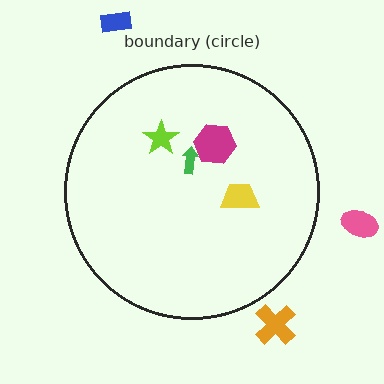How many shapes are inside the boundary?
4 inside, 3 outside.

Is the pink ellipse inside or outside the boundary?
Outside.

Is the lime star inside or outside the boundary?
Inside.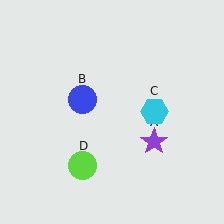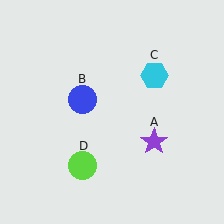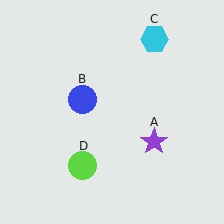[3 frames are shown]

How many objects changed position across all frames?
1 object changed position: cyan hexagon (object C).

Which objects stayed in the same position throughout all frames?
Purple star (object A) and blue circle (object B) and lime circle (object D) remained stationary.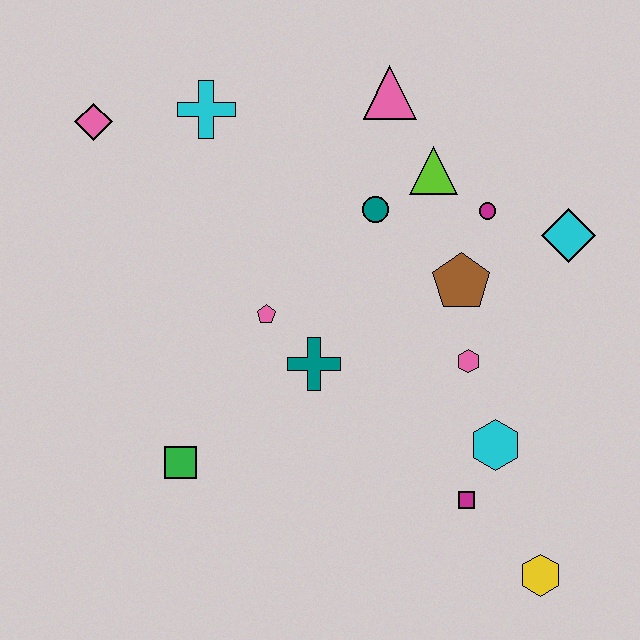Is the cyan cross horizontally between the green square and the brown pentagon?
Yes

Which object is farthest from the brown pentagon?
The pink diamond is farthest from the brown pentagon.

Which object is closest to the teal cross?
The pink pentagon is closest to the teal cross.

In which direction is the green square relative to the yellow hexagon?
The green square is to the left of the yellow hexagon.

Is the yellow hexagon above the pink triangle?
No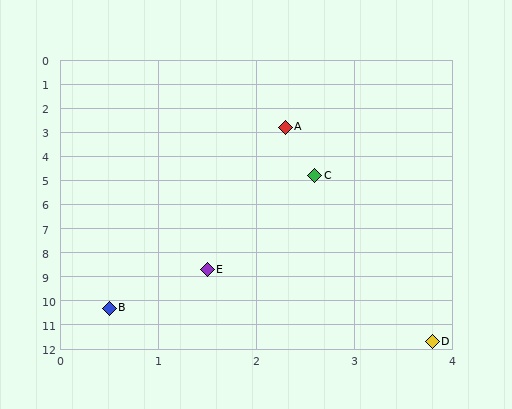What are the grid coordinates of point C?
Point C is at approximately (2.6, 4.8).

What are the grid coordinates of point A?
Point A is at approximately (2.3, 2.8).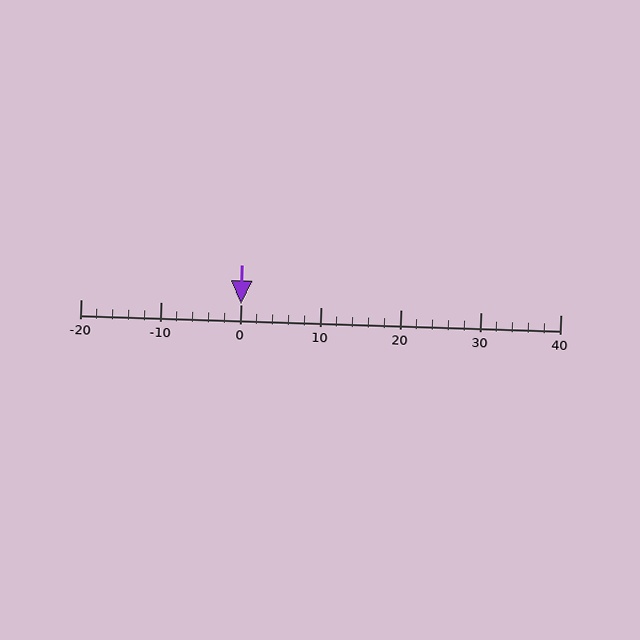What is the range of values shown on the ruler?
The ruler shows values from -20 to 40.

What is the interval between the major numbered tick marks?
The major tick marks are spaced 10 units apart.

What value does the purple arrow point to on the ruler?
The purple arrow points to approximately 0.